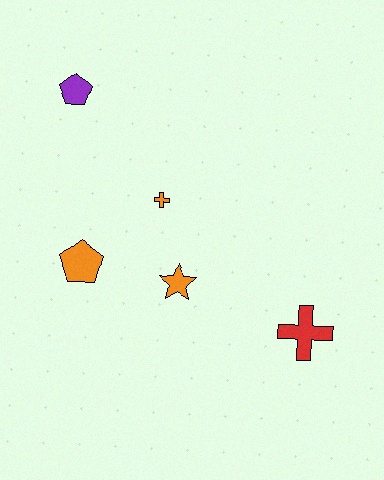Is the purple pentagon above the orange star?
Yes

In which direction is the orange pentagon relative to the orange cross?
The orange pentagon is to the left of the orange cross.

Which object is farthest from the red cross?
The purple pentagon is farthest from the red cross.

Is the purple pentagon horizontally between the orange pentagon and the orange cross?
No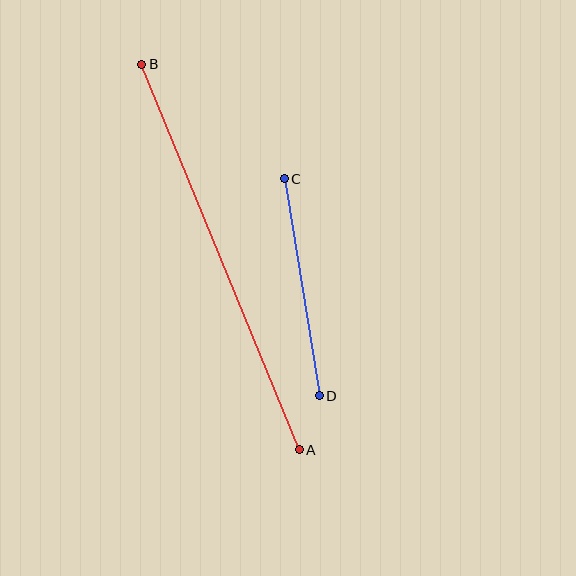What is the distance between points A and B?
The distance is approximately 416 pixels.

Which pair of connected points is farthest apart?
Points A and B are farthest apart.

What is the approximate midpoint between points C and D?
The midpoint is at approximately (302, 287) pixels.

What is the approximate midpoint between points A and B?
The midpoint is at approximately (221, 257) pixels.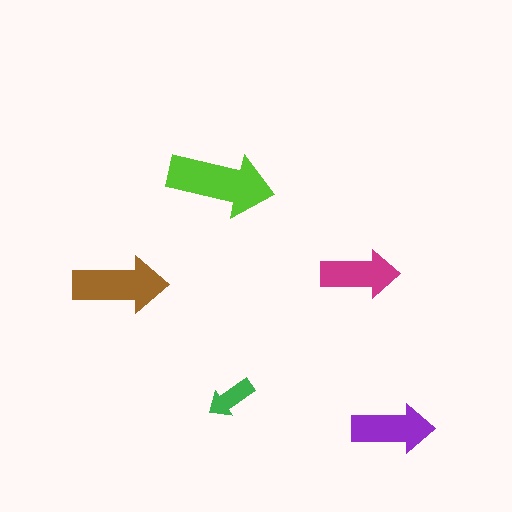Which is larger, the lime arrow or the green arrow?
The lime one.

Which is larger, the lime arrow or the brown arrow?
The lime one.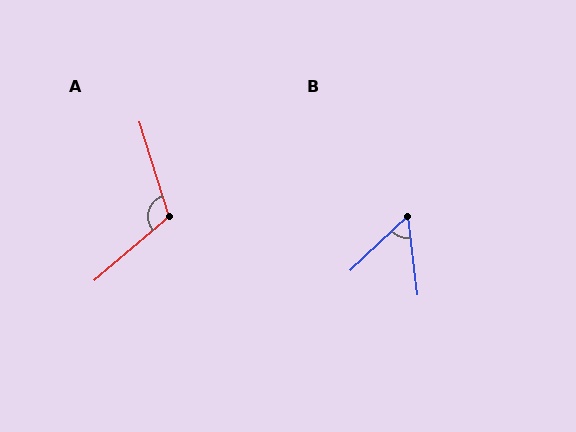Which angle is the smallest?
B, at approximately 54 degrees.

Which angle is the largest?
A, at approximately 114 degrees.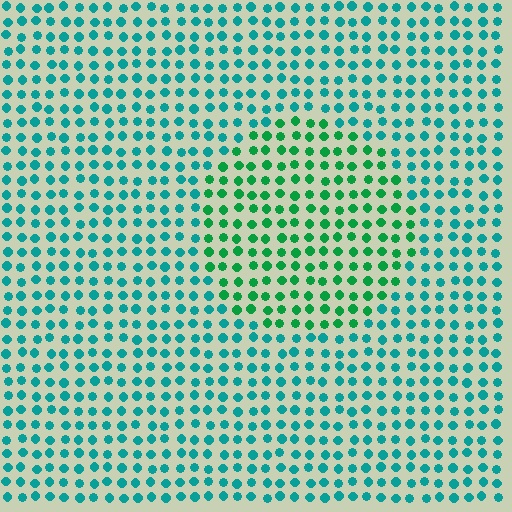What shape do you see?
I see a circle.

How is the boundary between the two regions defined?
The boundary is defined purely by a slight shift in hue (about 36 degrees). Spacing, size, and orientation are identical on both sides.